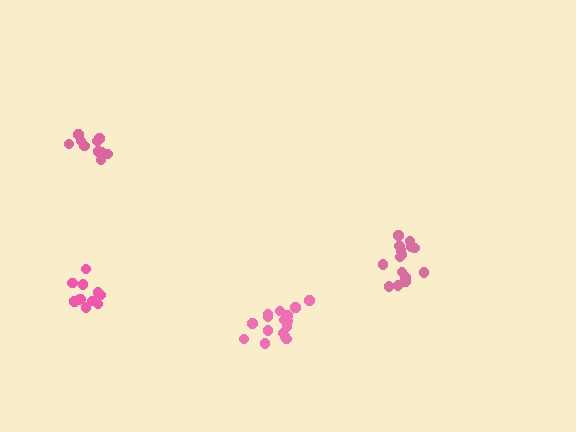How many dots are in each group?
Group 1: 11 dots, Group 2: 16 dots, Group 3: 15 dots, Group 4: 11 dots (53 total).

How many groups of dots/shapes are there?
There are 4 groups.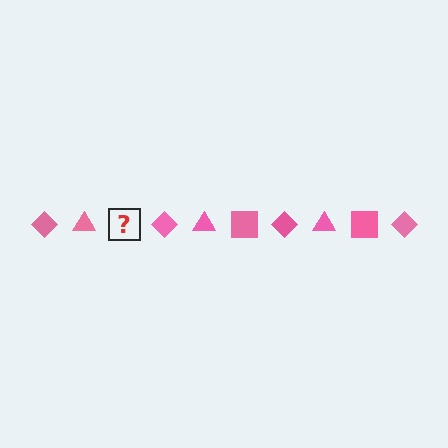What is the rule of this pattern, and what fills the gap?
The rule is that the pattern cycles through diamond, triangle, square shapes in pink. The gap should be filled with a pink square.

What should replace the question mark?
The question mark should be replaced with a pink square.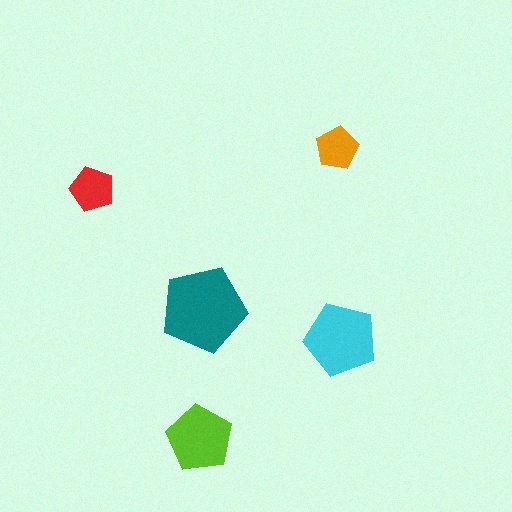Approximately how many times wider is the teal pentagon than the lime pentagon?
About 1.5 times wider.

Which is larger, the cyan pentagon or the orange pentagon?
The cyan one.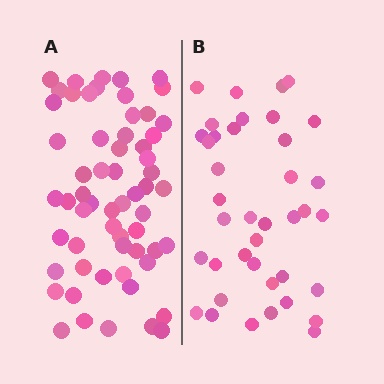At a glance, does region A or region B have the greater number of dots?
Region A (the left region) has more dots.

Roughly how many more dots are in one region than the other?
Region A has approximately 20 more dots than region B.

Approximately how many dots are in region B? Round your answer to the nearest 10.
About 40 dots. (The exact count is 39, which rounds to 40.)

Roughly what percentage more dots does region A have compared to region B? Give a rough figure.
About 55% more.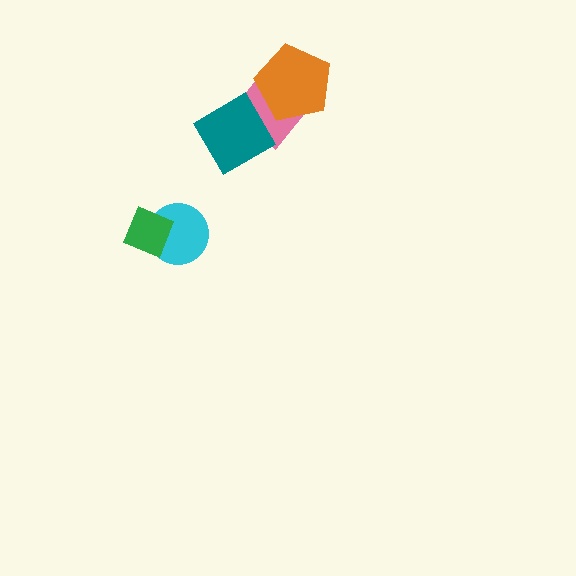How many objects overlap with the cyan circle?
1 object overlaps with the cyan circle.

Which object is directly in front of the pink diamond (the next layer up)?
The orange pentagon is directly in front of the pink diamond.